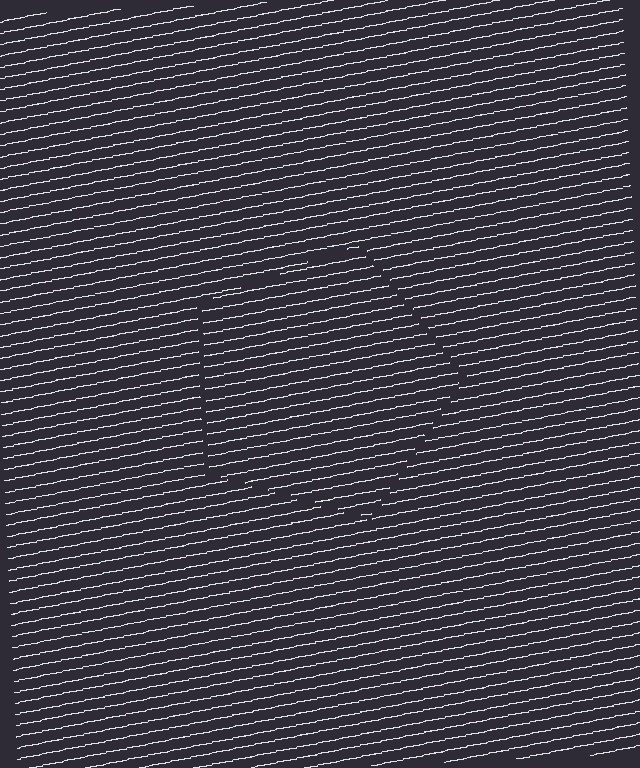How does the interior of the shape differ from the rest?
The interior of the shape contains the same grating, shifted by half a period — the contour is defined by the phase discontinuity where line-ends from the inner and outer gratings abut.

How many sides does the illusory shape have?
5 sides — the line-ends trace a pentagon.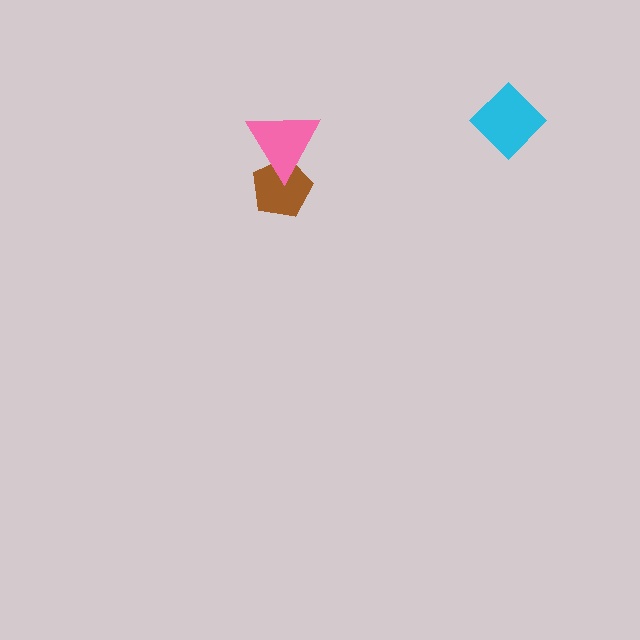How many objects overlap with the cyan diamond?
0 objects overlap with the cyan diamond.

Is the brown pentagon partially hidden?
Yes, it is partially covered by another shape.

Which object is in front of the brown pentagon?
The pink triangle is in front of the brown pentagon.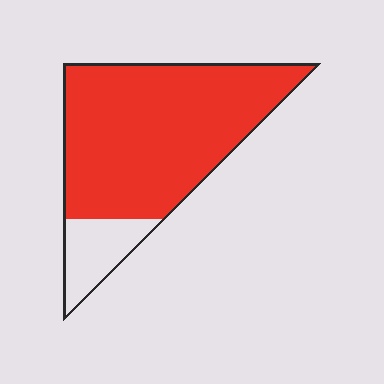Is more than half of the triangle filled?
Yes.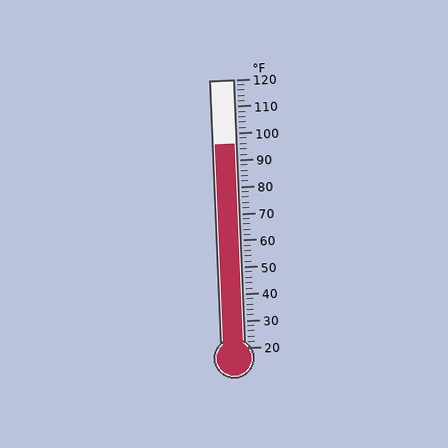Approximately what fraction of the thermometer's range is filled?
The thermometer is filled to approximately 75% of its range.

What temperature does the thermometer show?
The thermometer shows approximately 96°F.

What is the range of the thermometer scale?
The thermometer scale ranges from 20°F to 120°F.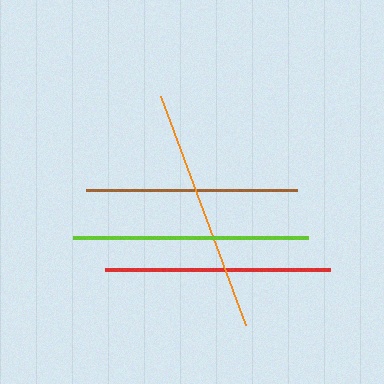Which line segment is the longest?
The orange line is the longest at approximately 244 pixels.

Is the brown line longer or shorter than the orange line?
The orange line is longer than the brown line.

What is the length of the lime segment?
The lime segment is approximately 235 pixels long.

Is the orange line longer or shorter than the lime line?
The orange line is longer than the lime line.